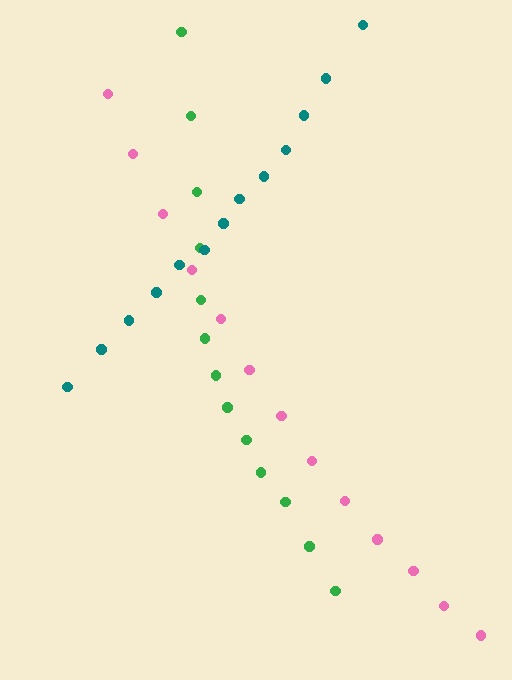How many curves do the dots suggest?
There are 3 distinct paths.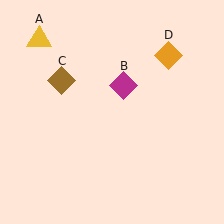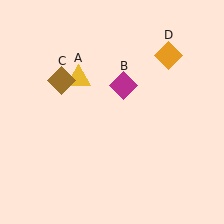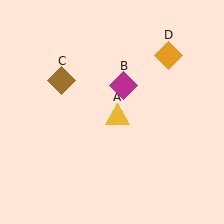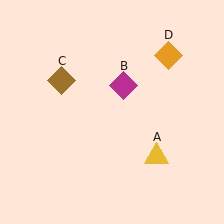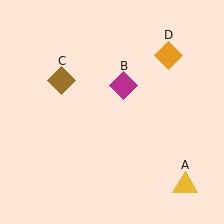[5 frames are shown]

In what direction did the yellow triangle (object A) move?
The yellow triangle (object A) moved down and to the right.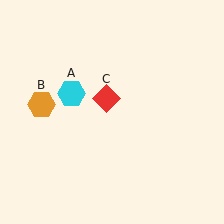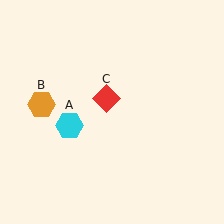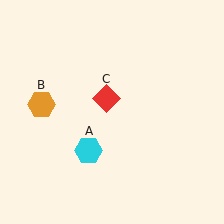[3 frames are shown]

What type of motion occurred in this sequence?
The cyan hexagon (object A) rotated counterclockwise around the center of the scene.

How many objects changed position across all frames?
1 object changed position: cyan hexagon (object A).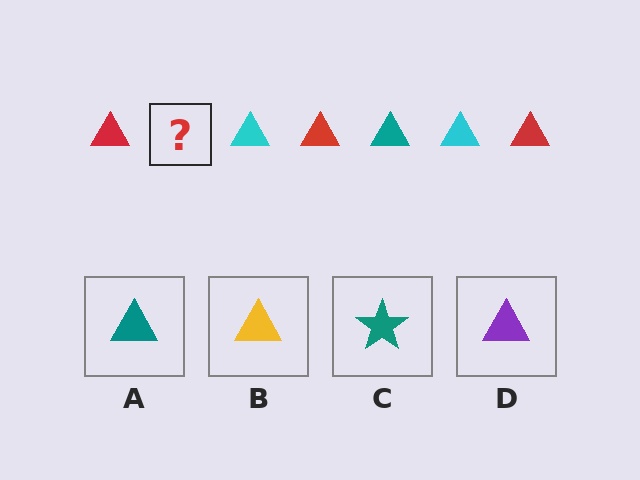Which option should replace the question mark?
Option A.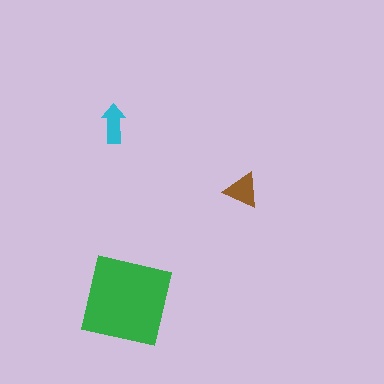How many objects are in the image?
There are 3 objects in the image.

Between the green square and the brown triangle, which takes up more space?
The green square.